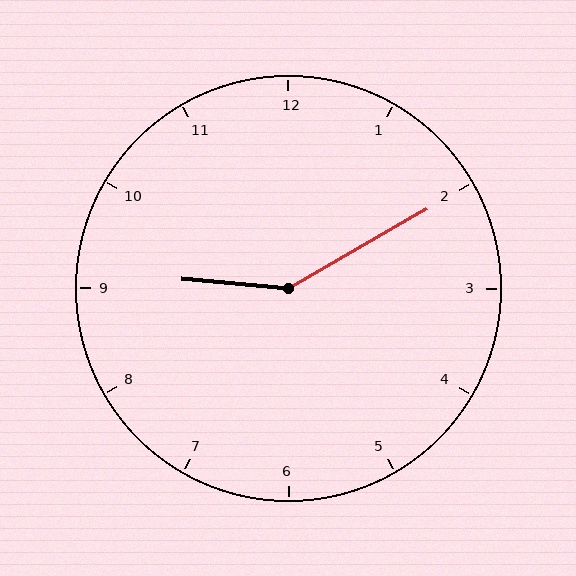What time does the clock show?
9:10.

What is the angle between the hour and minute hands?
Approximately 145 degrees.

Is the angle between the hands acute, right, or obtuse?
It is obtuse.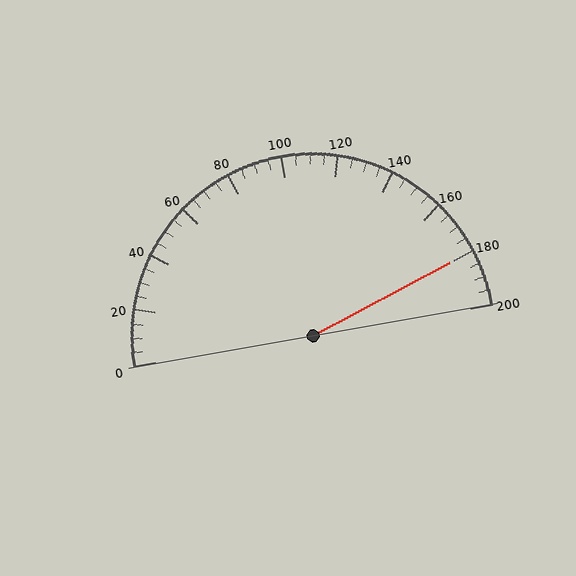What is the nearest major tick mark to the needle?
The nearest major tick mark is 180.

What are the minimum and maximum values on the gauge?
The gauge ranges from 0 to 200.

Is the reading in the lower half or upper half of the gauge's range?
The reading is in the upper half of the range (0 to 200).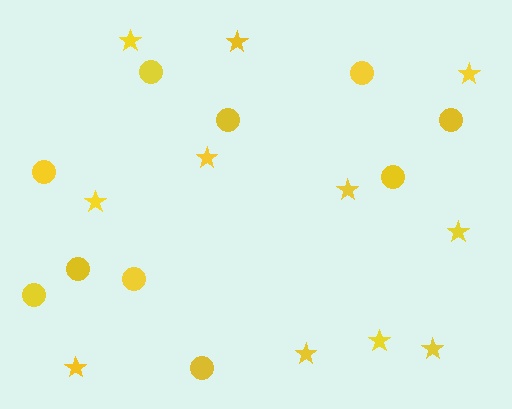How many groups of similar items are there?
There are 2 groups: one group of stars (11) and one group of circles (10).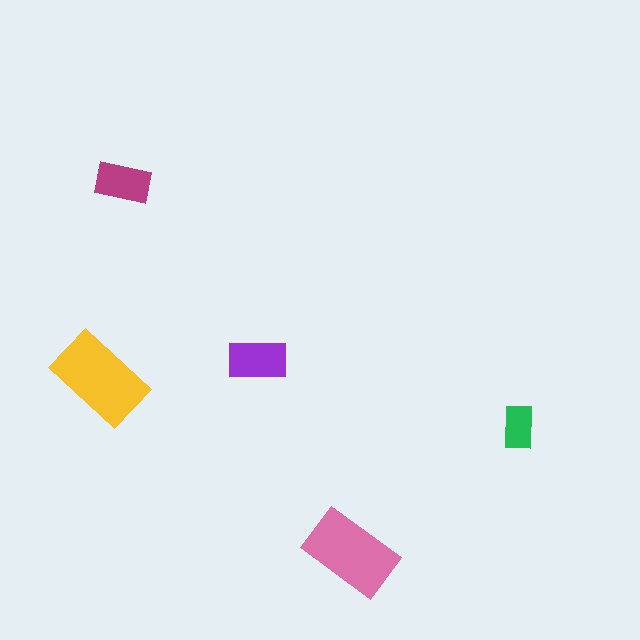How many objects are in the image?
There are 5 objects in the image.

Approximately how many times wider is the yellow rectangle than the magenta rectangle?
About 1.5 times wider.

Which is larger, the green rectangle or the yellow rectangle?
The yellow one.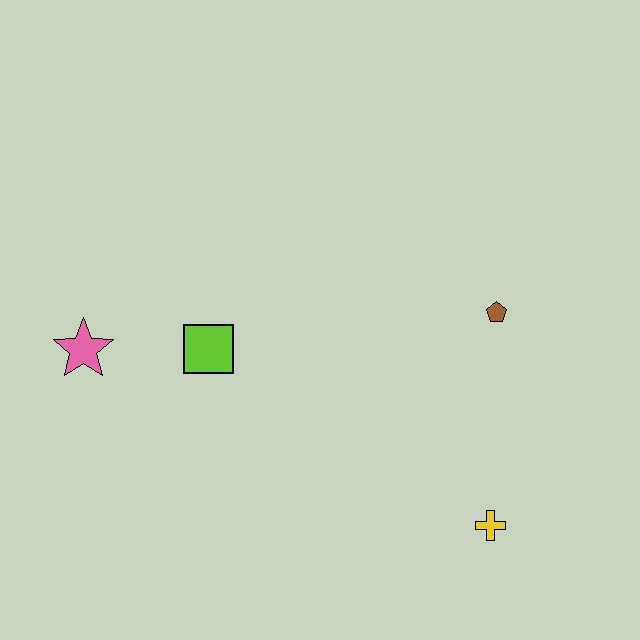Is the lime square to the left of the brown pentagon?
Yes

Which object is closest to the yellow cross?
The brown pentagon is closest to the yellow cross.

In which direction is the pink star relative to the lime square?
The pink star is to the left of the lime square.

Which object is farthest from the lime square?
The yellow cross is farthest from the lime square.